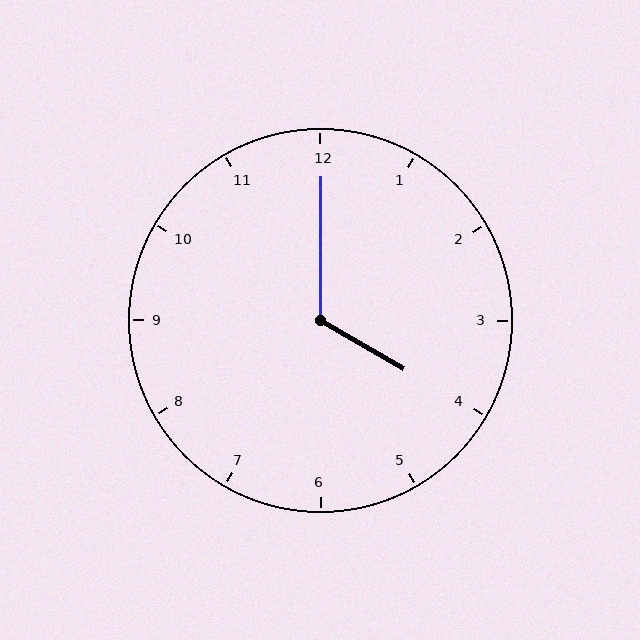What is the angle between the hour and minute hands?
Approximately 120 degrees.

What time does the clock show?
4:00.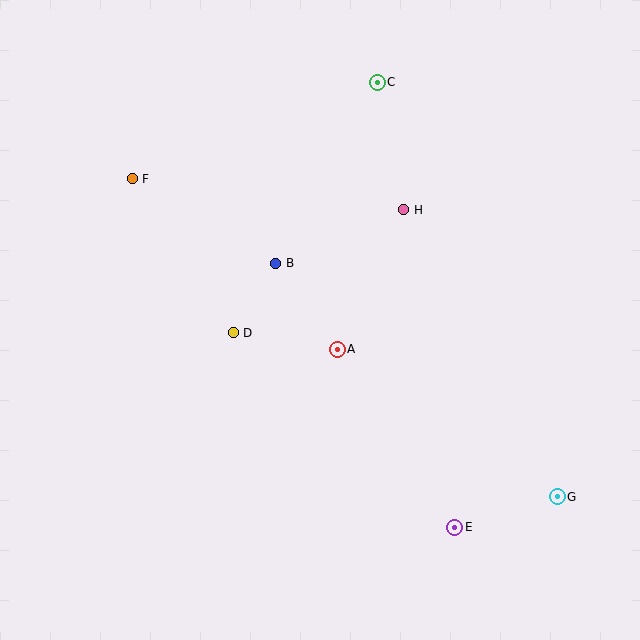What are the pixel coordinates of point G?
Point G is at (557, 497).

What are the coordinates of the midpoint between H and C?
The midpoint between H and C is at (391, 146).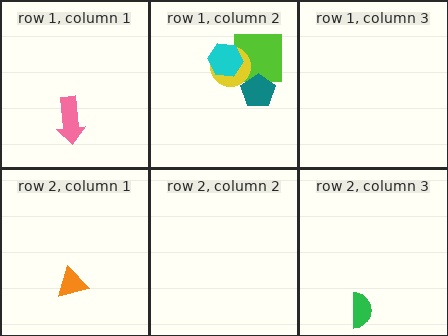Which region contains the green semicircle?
The row 2, column 3 region.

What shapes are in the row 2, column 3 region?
The green semicircle.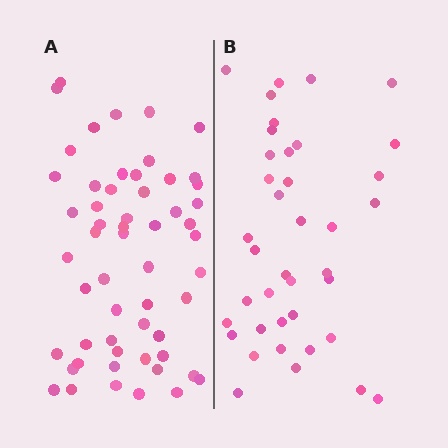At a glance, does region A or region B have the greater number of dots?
Region A (the left region) has more dots.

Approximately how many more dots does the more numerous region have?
Region A has approximately 15 more dots than region B.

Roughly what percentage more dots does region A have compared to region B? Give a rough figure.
About 45% more.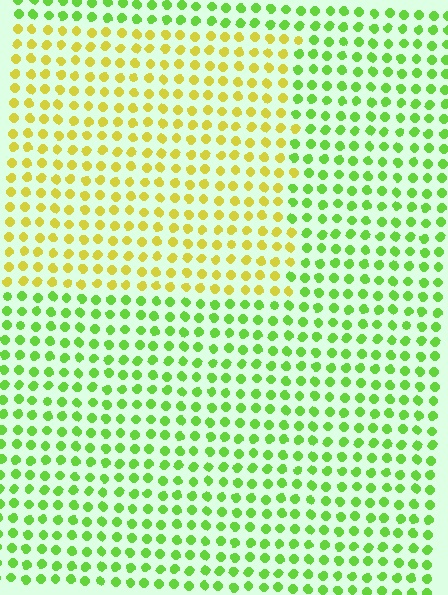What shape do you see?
I see a rectangle.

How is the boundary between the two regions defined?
The boundary is defined purely by a slight shift in hue (about 46 degrees). Spacing, size, and orientation are identical on both sides.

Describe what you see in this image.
The image is filled with small lime elements in a uniform arrangement. A rectangle-shaped region is visible where the elements are tinted to a slightly different hue, forming a subtle color boundary.